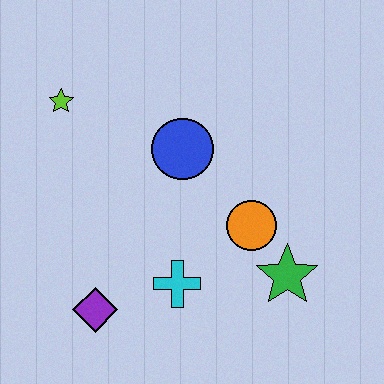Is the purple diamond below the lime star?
Yes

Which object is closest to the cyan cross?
The purple diamond is closest to the cyan cross.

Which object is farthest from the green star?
The lime star is farthest from the green star.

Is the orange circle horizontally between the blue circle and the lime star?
No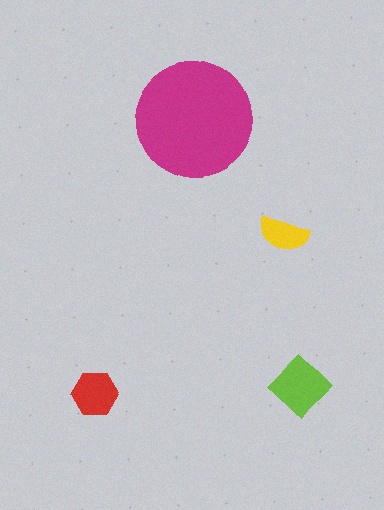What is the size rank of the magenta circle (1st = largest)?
1st.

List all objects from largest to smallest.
The magenta circle, the lime diamond, the red hexagon, the yellow semicircle.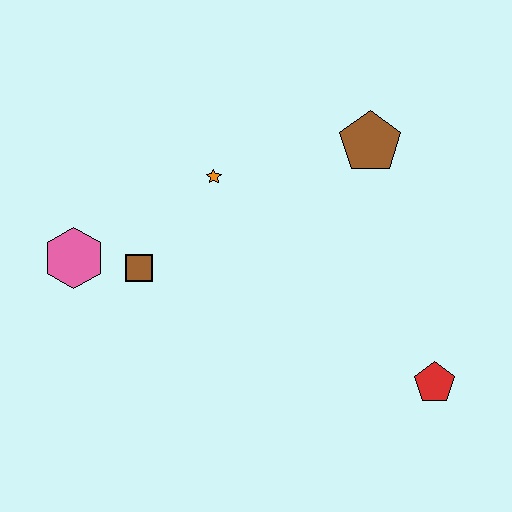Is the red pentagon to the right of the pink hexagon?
Yes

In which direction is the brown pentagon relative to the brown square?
The brown pentagon is to the right of the brown square.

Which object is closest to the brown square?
The pink hexagon is closest to the brown square.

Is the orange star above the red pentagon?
Yes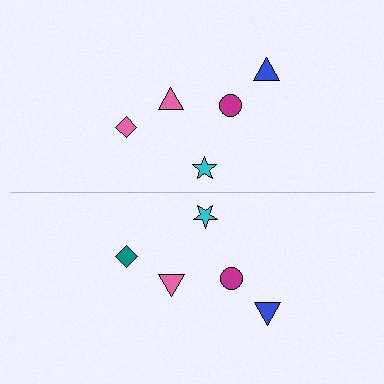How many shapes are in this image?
There are 10 shapes in this image.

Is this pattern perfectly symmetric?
No, the pattern is not perfectly symmetric. The teal diamond on the bottom side breaks the symmetry — its mirror counterpart is pink.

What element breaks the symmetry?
The teal diamond on the bottom side breaks the symmetry — its mirror counterpart is pink.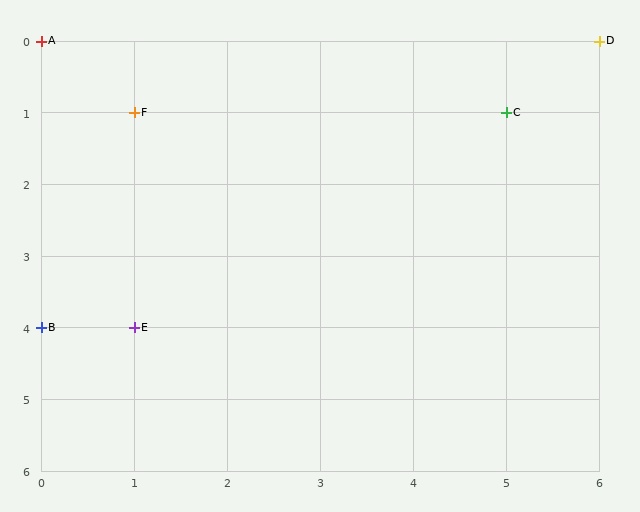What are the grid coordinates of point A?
Point A is at grid coordinates (0, 0).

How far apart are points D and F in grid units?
Points D and F are 5 columns and 1 row apart (about 5.1 grid units diagonally).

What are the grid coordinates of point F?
Point F is at grid coordinates (1, 1).